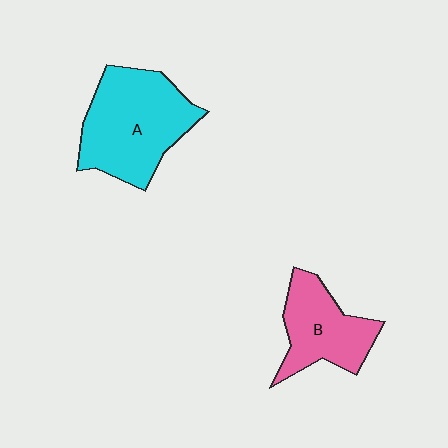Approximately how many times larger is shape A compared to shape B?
Approximately 1.5 times.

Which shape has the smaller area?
Shape B (pink).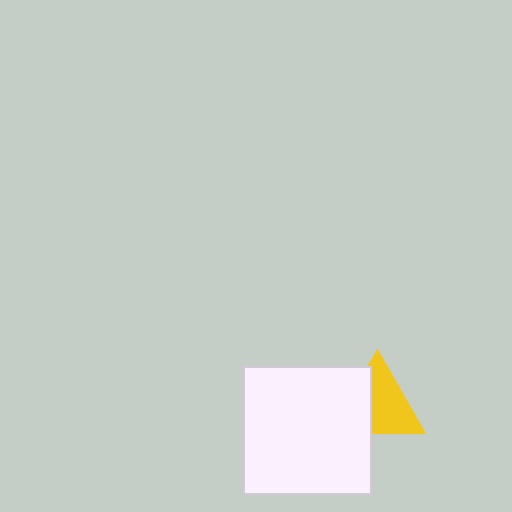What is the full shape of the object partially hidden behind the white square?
The partially hidden object is a yellow triangle.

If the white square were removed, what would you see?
You would see the complete yellow triangle.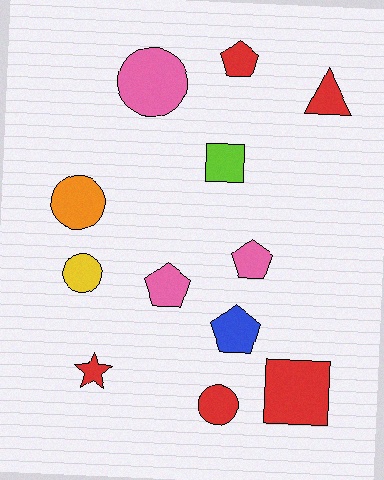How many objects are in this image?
There are 12 objects.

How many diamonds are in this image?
There are no diamonds.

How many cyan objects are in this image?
There are no cyan objects.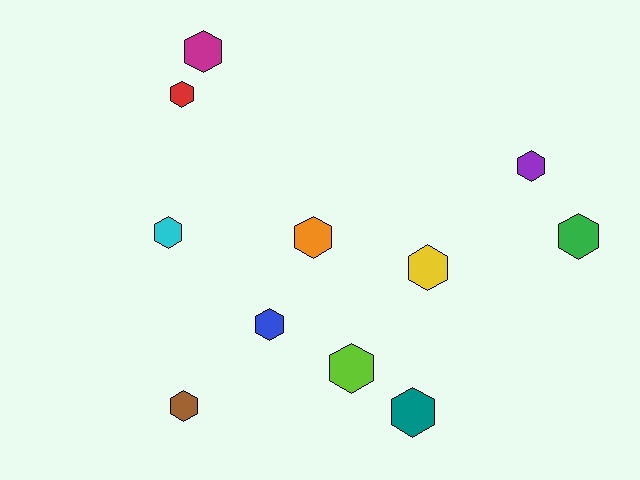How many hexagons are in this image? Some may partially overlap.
There are 11 hexagons.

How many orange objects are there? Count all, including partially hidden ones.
There is 1 orange object.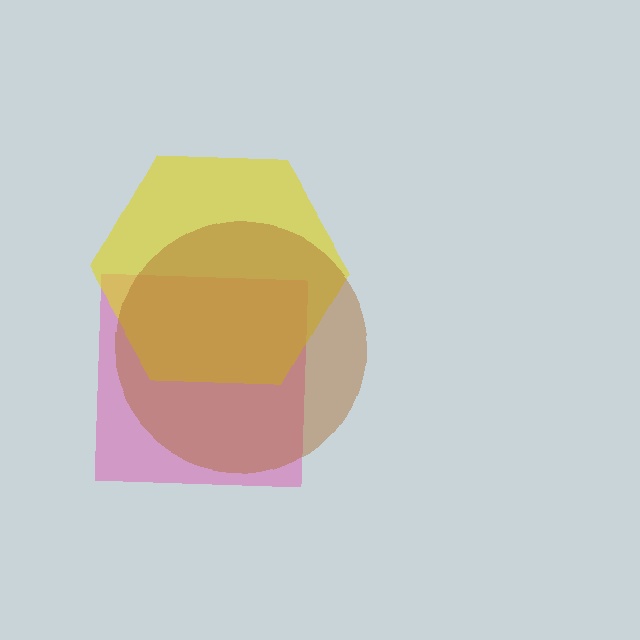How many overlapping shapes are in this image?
There are 3 overlapping shapes in the image.